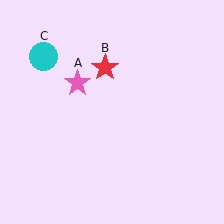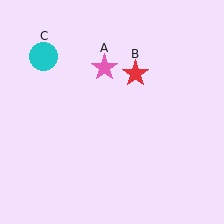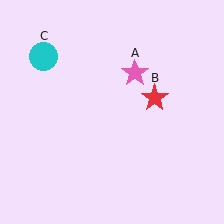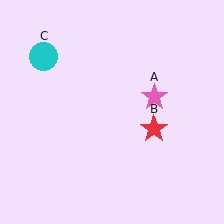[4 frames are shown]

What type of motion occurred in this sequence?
The pink star (object A), red star (object B) rotated clockwise around the center of the scene.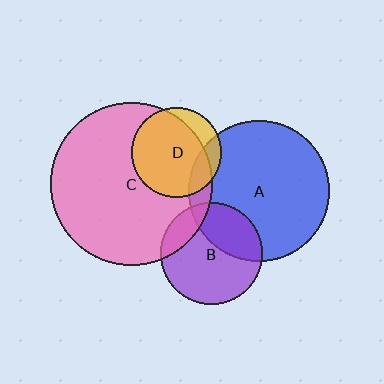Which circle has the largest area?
Circle C (pink).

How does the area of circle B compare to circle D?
Approximately 1.3 times.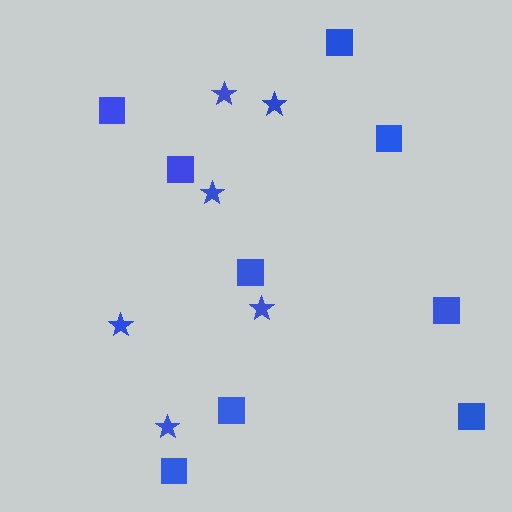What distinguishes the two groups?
There are 2 groups: one group of squares (9) and one group of stars (6).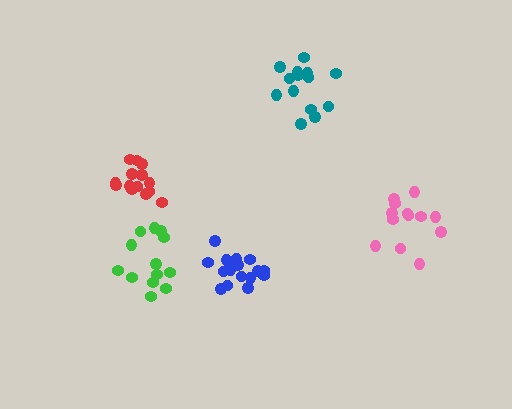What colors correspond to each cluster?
The clusters are colored: green, pink, teal, blue, red.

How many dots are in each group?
Group 1: 13 dots, Group 2: 13 dots, Group 3: 14 dots, Group 4: 17 dots, Group 5: 14 dots (71 total).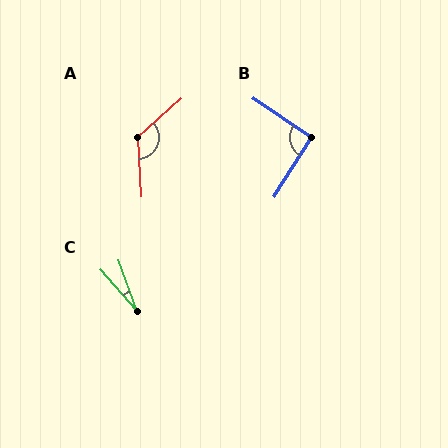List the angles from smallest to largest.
C (21°), B (92°), A (128°).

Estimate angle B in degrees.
Approximately 92 degrees.